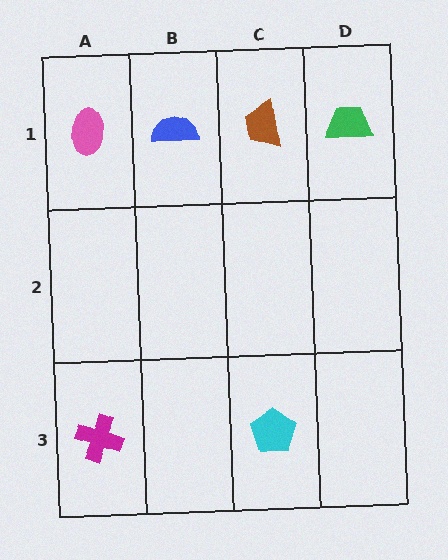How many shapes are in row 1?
4 shapes.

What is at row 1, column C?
A brown trapezoid.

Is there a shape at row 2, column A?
No, that cell is empty.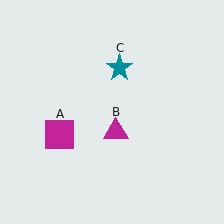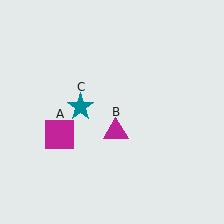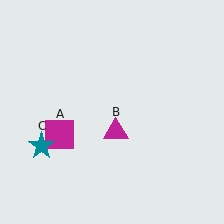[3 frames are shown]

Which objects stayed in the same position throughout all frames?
Magenta square (object A) and magenta triangle (object B) remained stationary.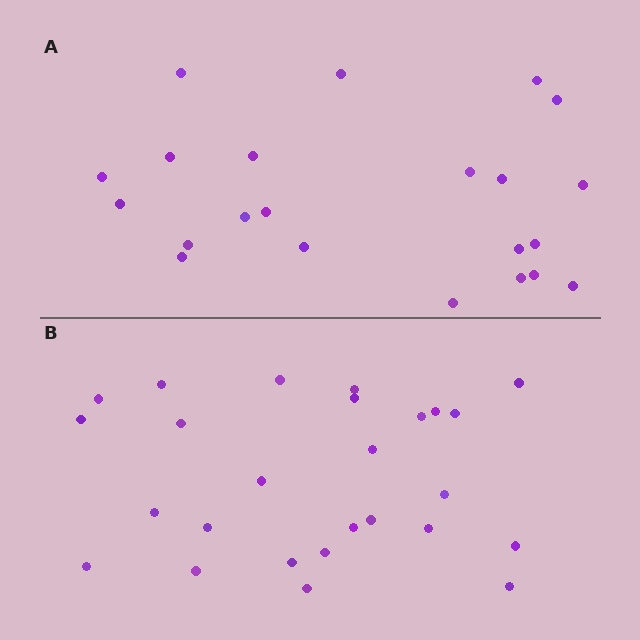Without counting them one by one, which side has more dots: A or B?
Region B (the bottom region) has more dots.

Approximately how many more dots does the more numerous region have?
Region B has about 4 more dots than region A.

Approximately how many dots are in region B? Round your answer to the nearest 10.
About 30 dots. (The exact count is 26, which rounds to 30.)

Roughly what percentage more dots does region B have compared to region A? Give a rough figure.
About 20% more.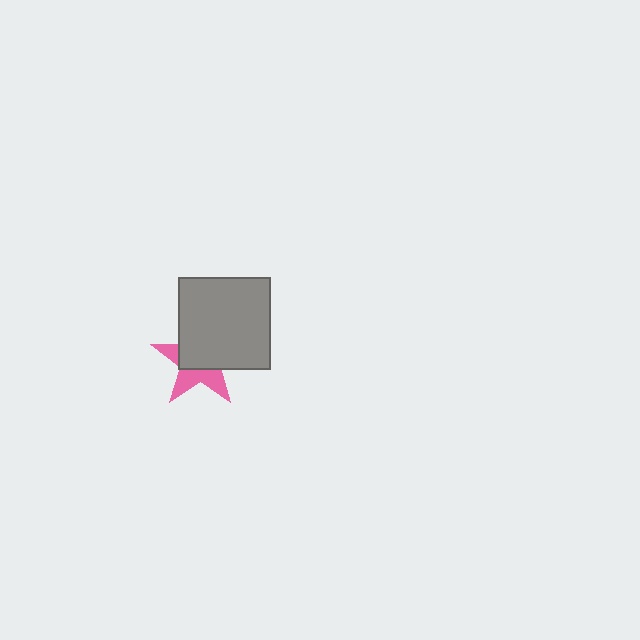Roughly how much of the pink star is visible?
A small part of it is visible (roughly 42%).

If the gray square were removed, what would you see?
You would see the complete pink star.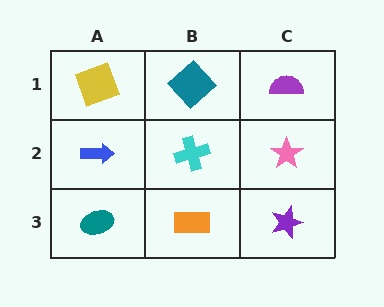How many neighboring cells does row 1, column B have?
3.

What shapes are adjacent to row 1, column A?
A blue arrow (row 2, column A), a teal diamond (row 1, column B).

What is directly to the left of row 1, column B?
A yellow square.